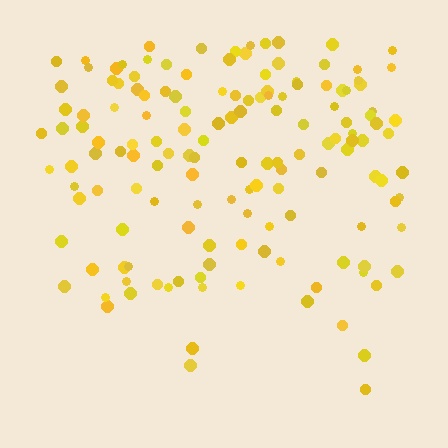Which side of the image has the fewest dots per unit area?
The bottom.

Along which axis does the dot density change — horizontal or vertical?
Vertical.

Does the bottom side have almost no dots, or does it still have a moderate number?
Still a moderate number, just noticeably fewer than the top.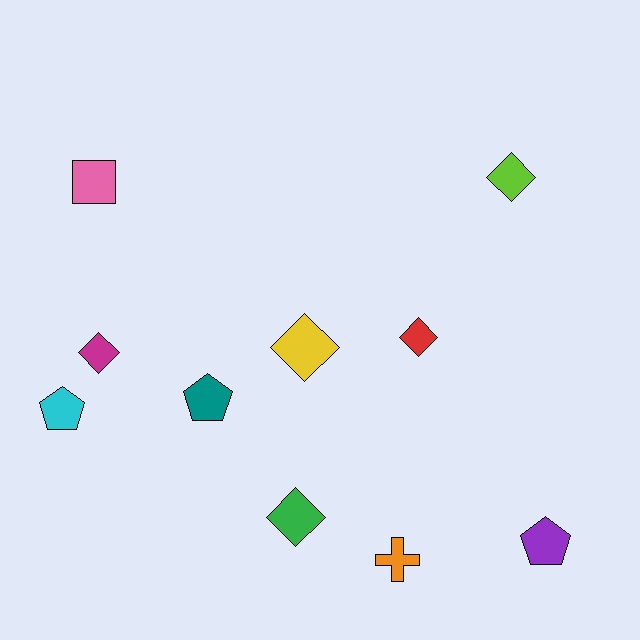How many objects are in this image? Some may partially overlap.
There are 10 objects.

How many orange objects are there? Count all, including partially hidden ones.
There is 1 orange object.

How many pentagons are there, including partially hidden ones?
There are 3 pentagons.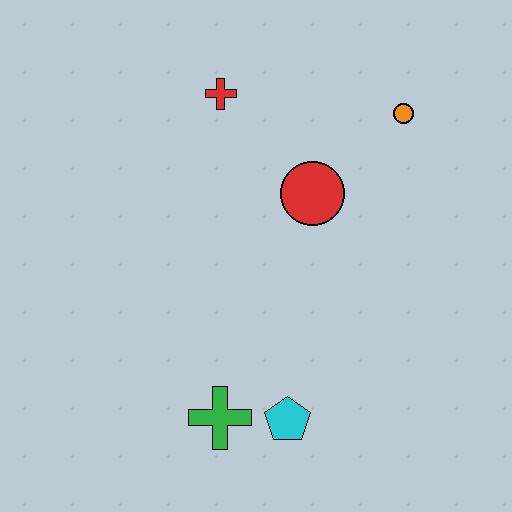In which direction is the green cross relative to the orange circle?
The green cross is below the orange circle.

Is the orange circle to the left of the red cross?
No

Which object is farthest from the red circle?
The green cross is farthest from the red circle.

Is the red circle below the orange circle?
Yes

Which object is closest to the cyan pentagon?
The green cross is closest to the cyan pentagon.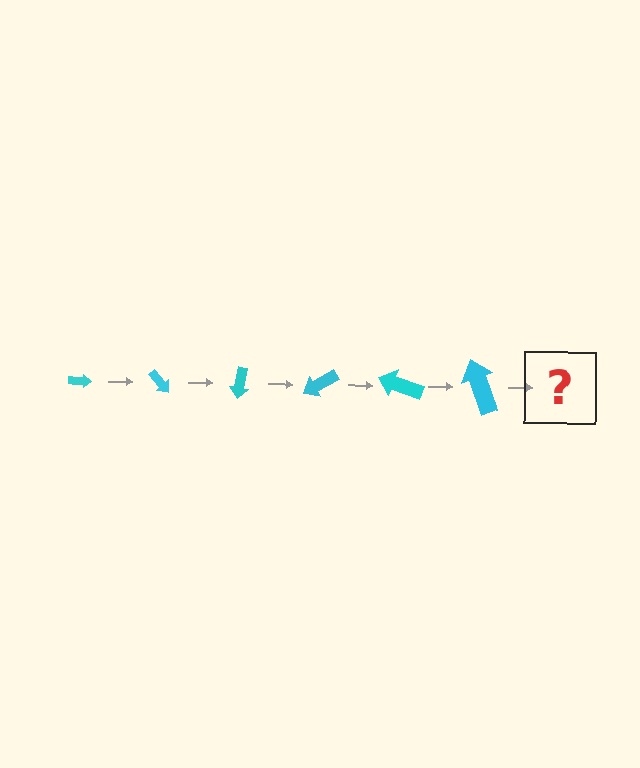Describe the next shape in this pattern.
It should be an arrow, larger than the previous one and rotated 300 degrees from the start.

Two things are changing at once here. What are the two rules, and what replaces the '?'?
The two rules are that the arrow grows larger each step and it rotates 50 degrees each step. The '?' should be an arrow, larger than the previous one and rotated 300 degrees from the start.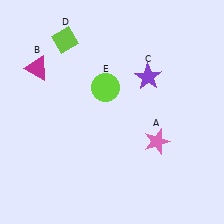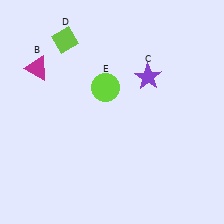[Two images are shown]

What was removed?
The pink star (A) was removed in Image 2.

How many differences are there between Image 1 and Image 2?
There is 1 difference between the two images.